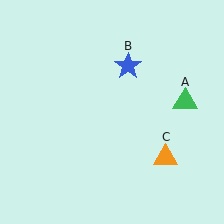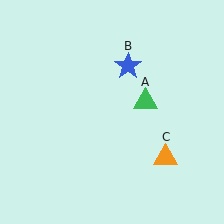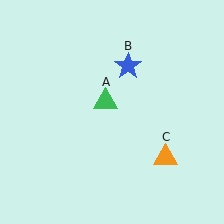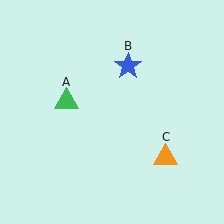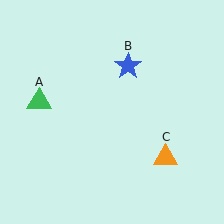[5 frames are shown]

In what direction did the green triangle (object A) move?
The green triangle (object A) moved left.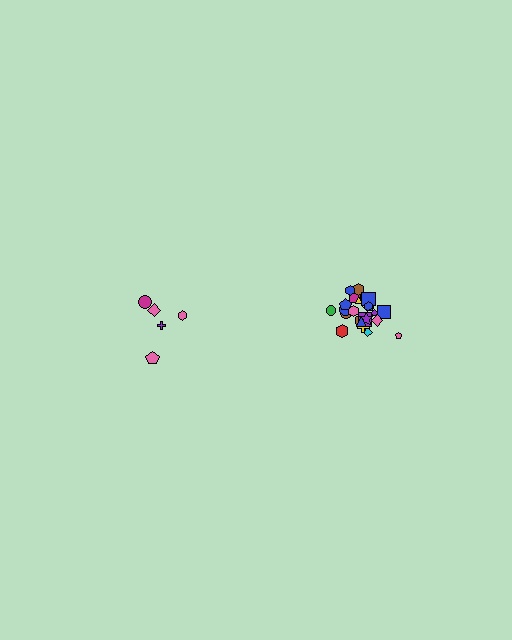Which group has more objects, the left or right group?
The right group.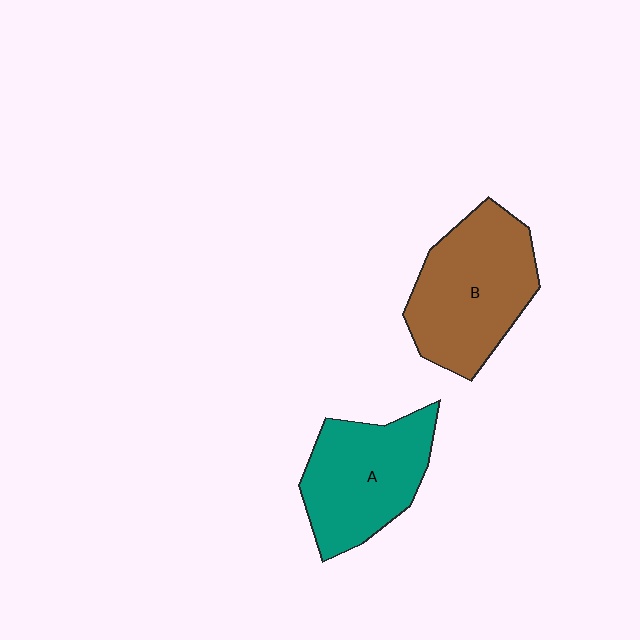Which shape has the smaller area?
Shape A (teal).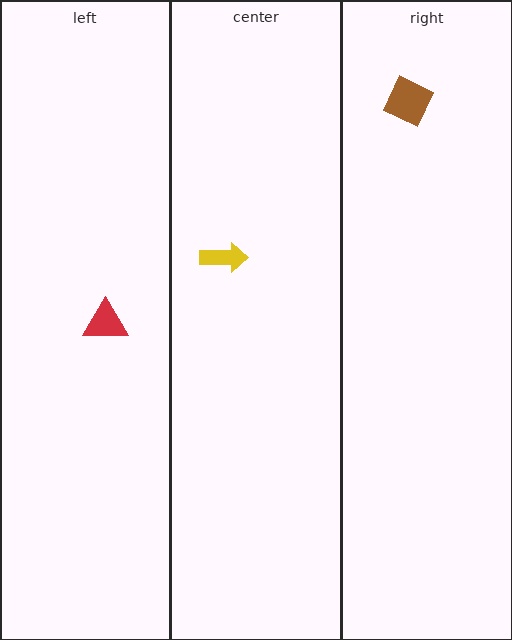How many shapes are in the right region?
1.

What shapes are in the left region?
The red triangle.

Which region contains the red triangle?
The left region.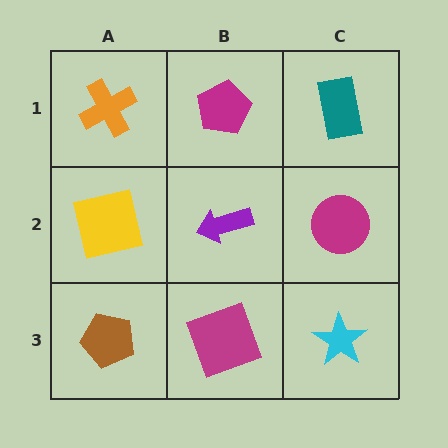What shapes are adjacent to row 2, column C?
A teal rectangle (row 1, column C), a cyan star (row 3, column C), a purple arrow (row 2, column B).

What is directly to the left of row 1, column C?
A magenta pentagon.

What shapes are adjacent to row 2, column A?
An orange cross (row 1, column A), a brown pentagon (row 3, column A), a purple arrow (row 2, column B).